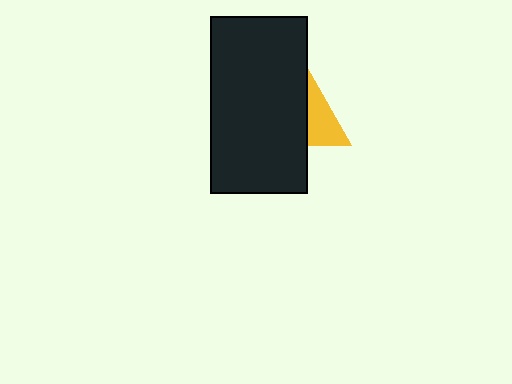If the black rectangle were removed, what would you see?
You would see the complete yellow triangle.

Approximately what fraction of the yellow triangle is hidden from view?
Roughly 53% of the yellow triangle is hidden behind the black rectangle.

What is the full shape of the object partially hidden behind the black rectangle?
The partially hidden object is a yellow triangle.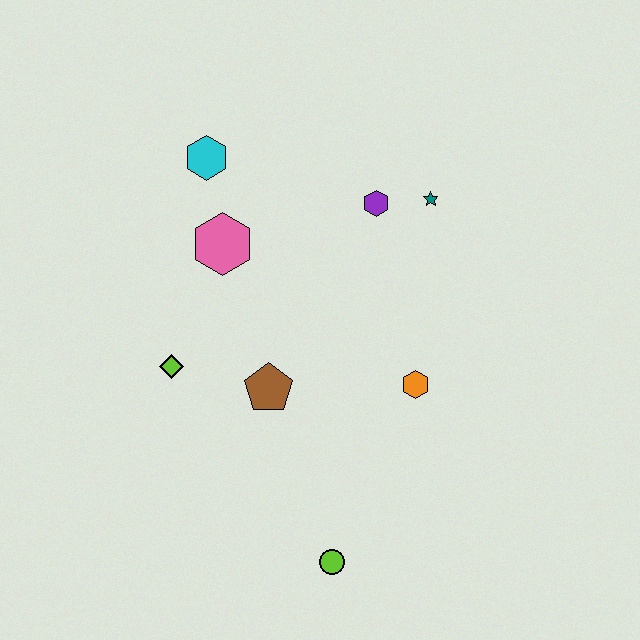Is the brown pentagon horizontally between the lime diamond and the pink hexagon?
No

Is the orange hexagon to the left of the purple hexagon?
No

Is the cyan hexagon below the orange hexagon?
No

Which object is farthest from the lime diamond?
The teal star is farthest from the lime diamond.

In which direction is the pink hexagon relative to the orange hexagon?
The pink hexagon is to the left of the orange hexagon.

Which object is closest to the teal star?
The purple hexagon is closest to the teal star.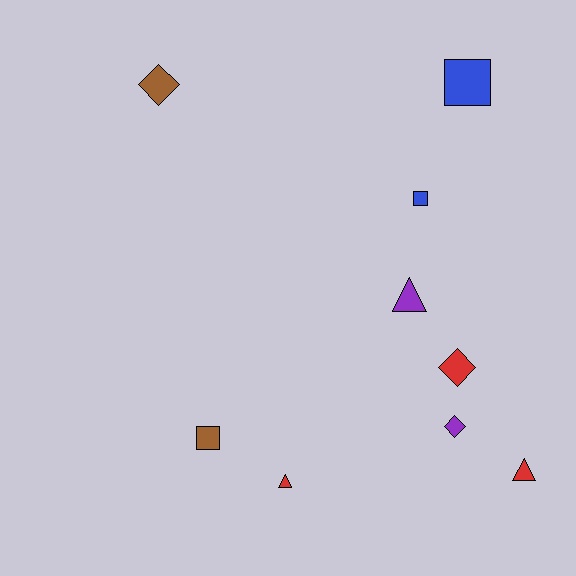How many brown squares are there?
There is 1 brown square.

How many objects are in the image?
There are 9 objects.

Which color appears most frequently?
Red, with 3 objects.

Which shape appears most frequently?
Square, with 3 objects.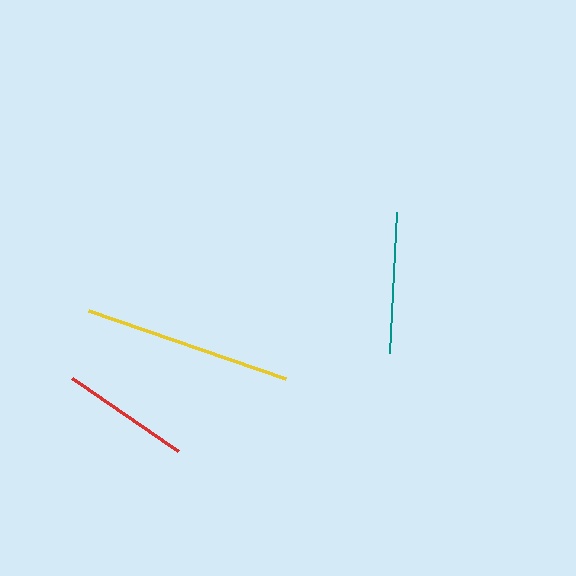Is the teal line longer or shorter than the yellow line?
The yellow line is longer than the teal line.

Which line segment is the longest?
The yellow line is the longest at approximately 209 pixels.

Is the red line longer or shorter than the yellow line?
The yellow line is longer than the red line.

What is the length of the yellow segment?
The yellow segment is approximately 209 pixels long.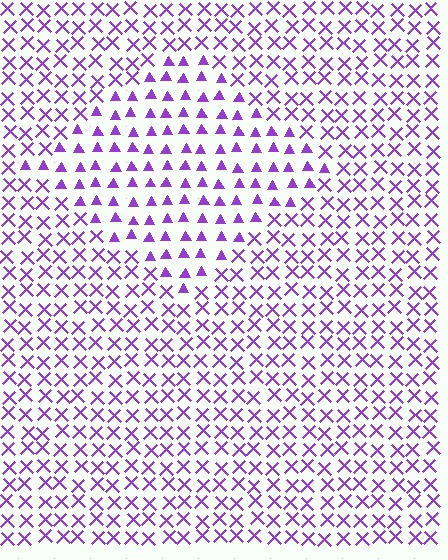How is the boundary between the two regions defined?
The boundary is defined by a change in element shape: triangles inside vs. X marks outside. All elements share the same color and spacing.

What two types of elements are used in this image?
The image uses triangles inside the diamond region and X marks outside it.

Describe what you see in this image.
The image is filled with small purple elements arranged in a uniform grid. A diamond-shaped region contains triangles, while the surrounding area contains X marks. The boundary is defined purely by the change in element shape.